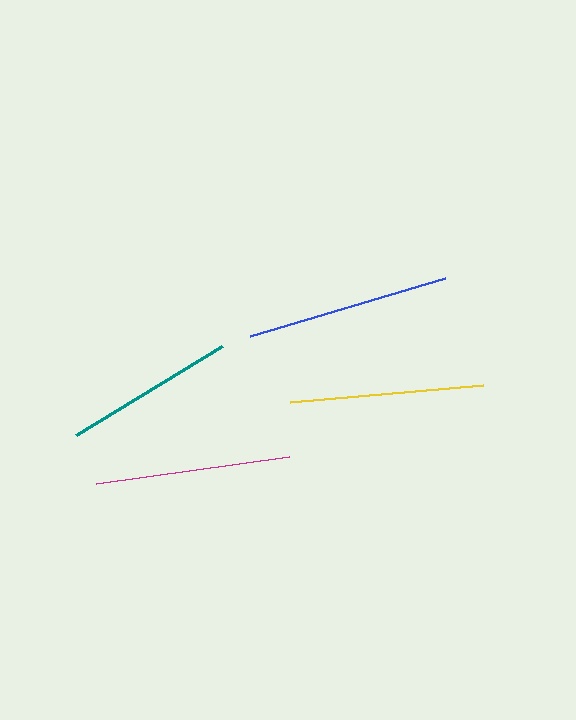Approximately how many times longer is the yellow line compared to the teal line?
The yellow line is approximately 1.1 times the length of the teal line.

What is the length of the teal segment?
The teal segment is approximately 171 pixels long.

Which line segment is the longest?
The blue line is the longest at approximately 203 pixels.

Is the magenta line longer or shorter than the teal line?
The magenta line is longer than the teal line.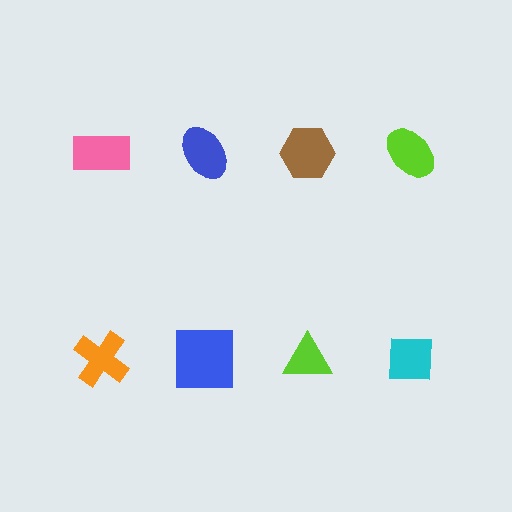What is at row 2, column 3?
A lime triangle.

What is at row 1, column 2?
A blue ellipse.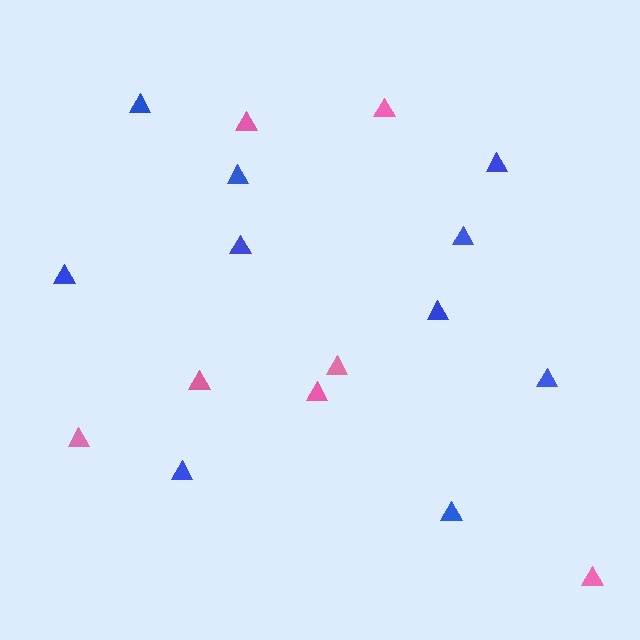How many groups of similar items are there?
There are 2 groups: one group of blue triangles (10) and one group of pink triangles (7).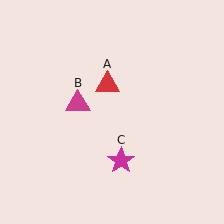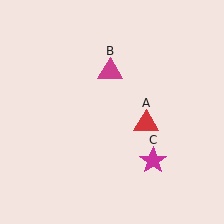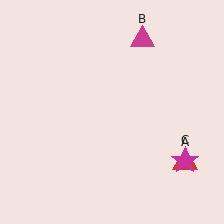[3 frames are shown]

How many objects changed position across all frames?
3 objects changed position: red triangle (object A), magenta triangle (object B), magenta star (object C).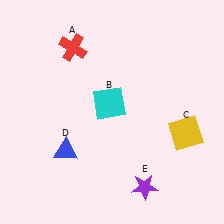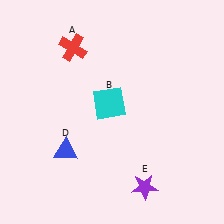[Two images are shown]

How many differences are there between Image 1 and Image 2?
There is 1 difference between the two images.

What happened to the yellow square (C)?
The yellow square (C) was removed in Image 2. It was in the bottom-right area of Image 1.